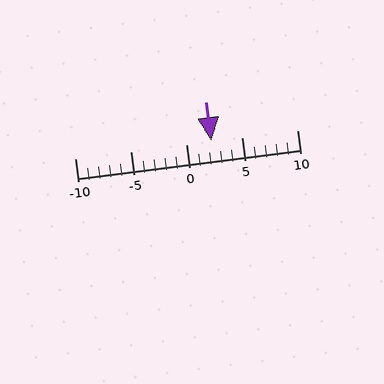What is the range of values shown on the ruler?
The ruler shows values from -10 to 10.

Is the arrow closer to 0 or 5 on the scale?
The arrow is closer to 0.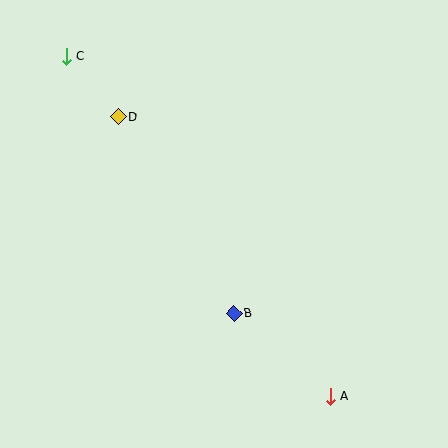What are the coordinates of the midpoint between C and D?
The midpoint between C and D is at (92, 86).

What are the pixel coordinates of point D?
Point D is at (118, 117).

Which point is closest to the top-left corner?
Point C is closest to the top-left corner.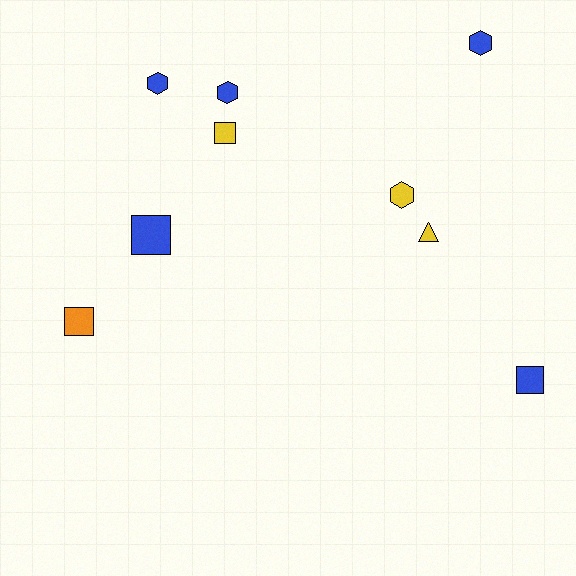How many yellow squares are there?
There is 1 yellow square.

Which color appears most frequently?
Blue, with 5 objects.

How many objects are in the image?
There are 9 objects.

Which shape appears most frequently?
Square, with 4 objects.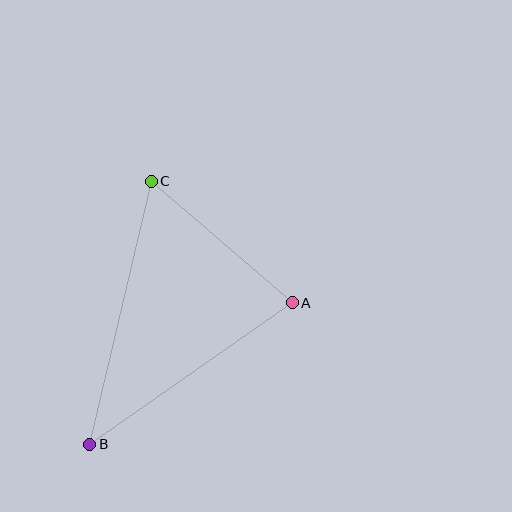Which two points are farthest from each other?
Points B and C are farthest from each other.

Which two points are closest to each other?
Points A and C are closest to each other.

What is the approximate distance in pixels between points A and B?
The distance between A and B is approximately 247 pixels.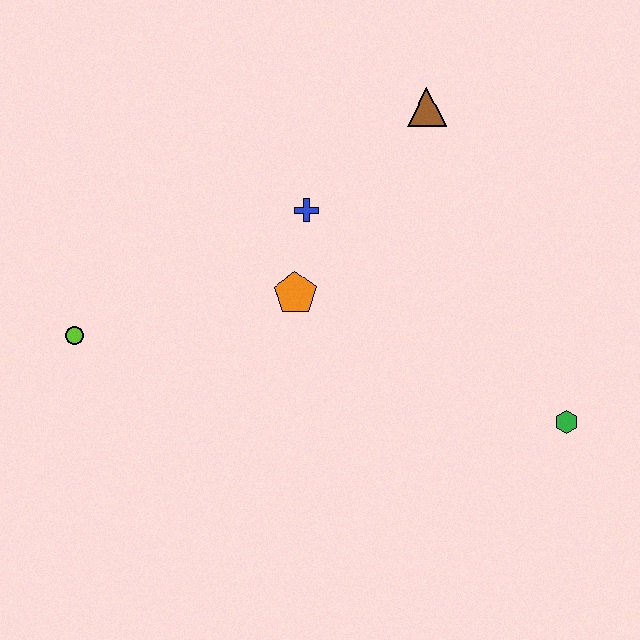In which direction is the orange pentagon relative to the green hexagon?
The orange pentagon is to the left of the green hexagon.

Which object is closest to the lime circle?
The orange pentagon is closest to the lime circle.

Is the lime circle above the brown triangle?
No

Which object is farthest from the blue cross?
The green hexagon is farthest from the blue cross.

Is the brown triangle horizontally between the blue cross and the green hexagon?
Yes